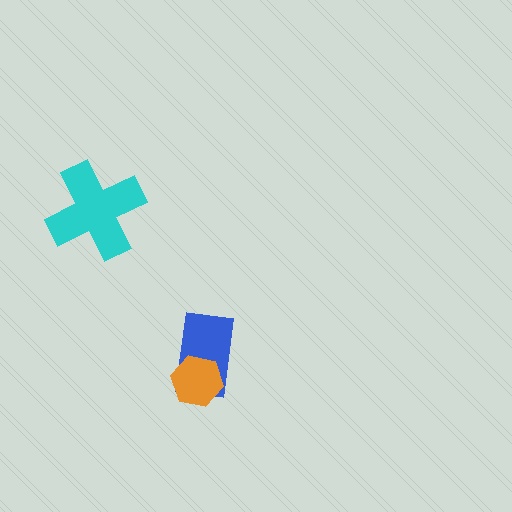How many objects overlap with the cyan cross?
0 objects overlap with the cyan cross.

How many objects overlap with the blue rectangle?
1 object overlaps with the blue rectangle.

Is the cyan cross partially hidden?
No, no other shape covers it.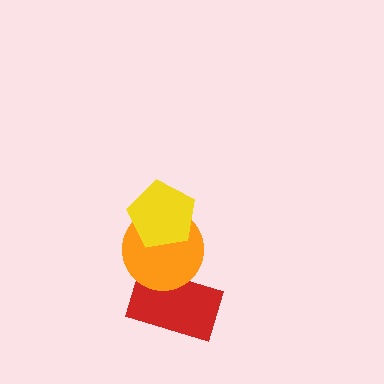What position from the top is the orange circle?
The orange circle is 2nd from the top.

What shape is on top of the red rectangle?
The orange circle is on top of the red rectangle.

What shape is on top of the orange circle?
The yellow pentagon is on top of the orange circle.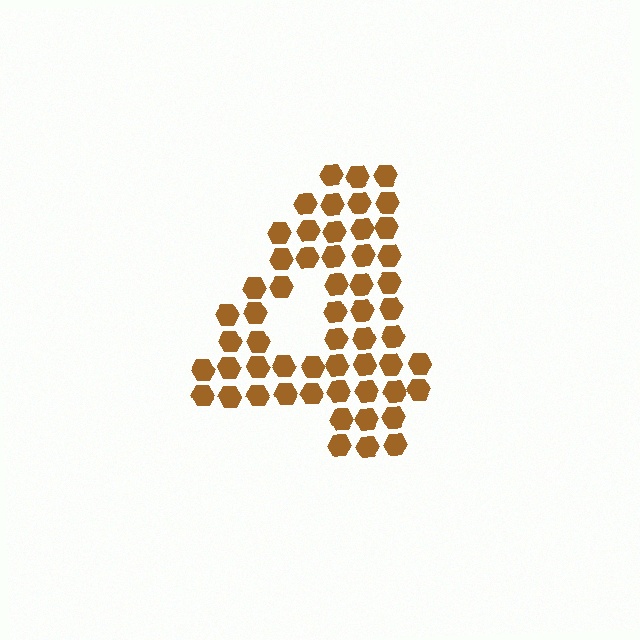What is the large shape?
The large shape is the digit 4.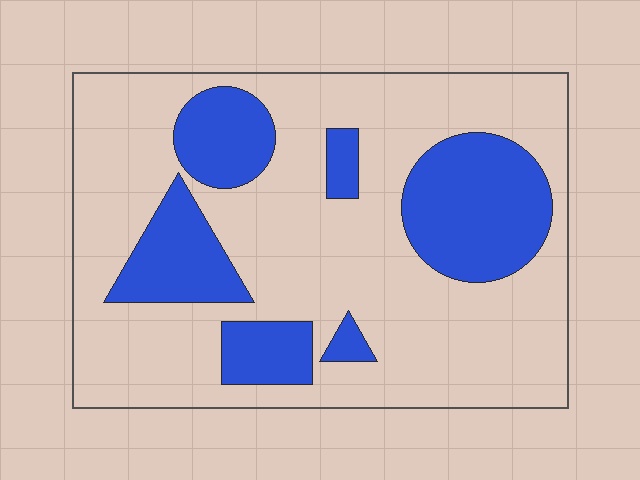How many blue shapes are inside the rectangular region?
6.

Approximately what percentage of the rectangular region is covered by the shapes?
Approximately 30%.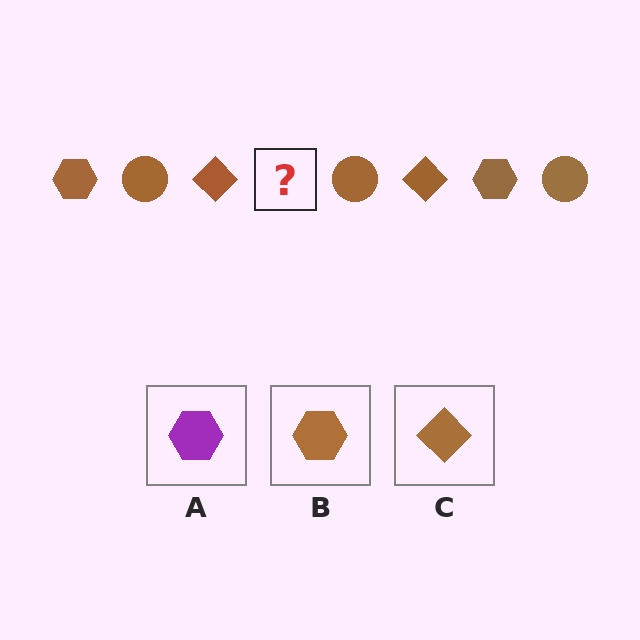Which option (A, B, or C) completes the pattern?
B.